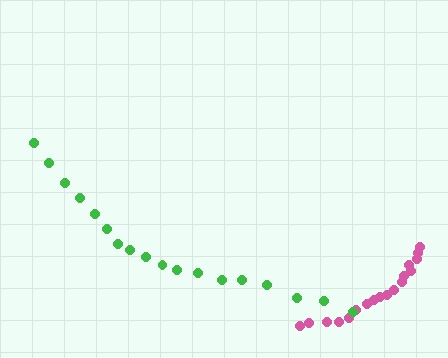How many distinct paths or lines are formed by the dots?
There are 2 distinct paths.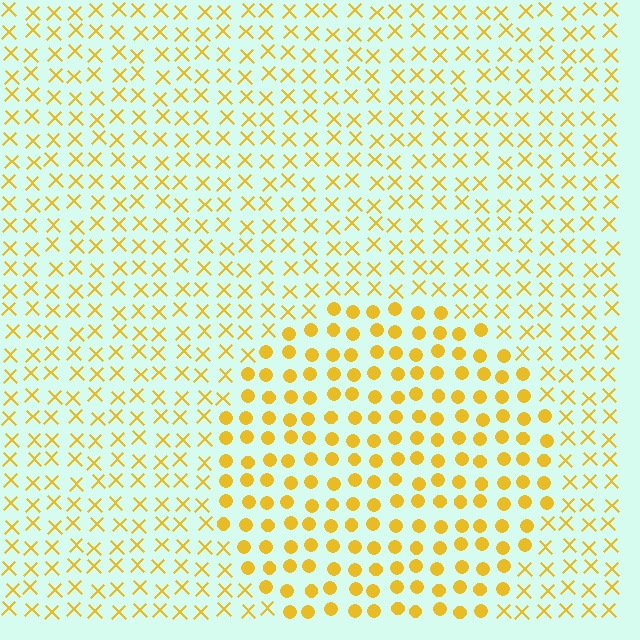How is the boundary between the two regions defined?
The boundary is defined by a change in element shape: circles inside vs. X marks outside. All elements share the same color and spacing.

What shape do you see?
I see a circle.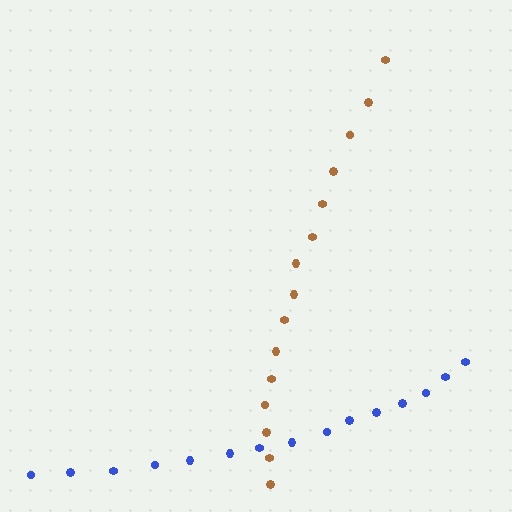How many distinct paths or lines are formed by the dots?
There are 2 distinct paths.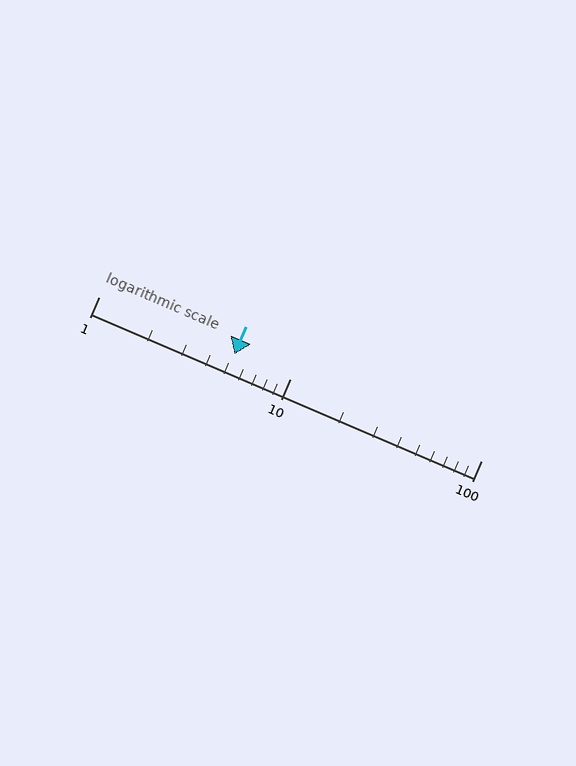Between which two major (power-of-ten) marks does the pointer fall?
The pointer is between 1 and 10.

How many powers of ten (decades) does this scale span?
The scale spans 2 decades, from 1 to 100.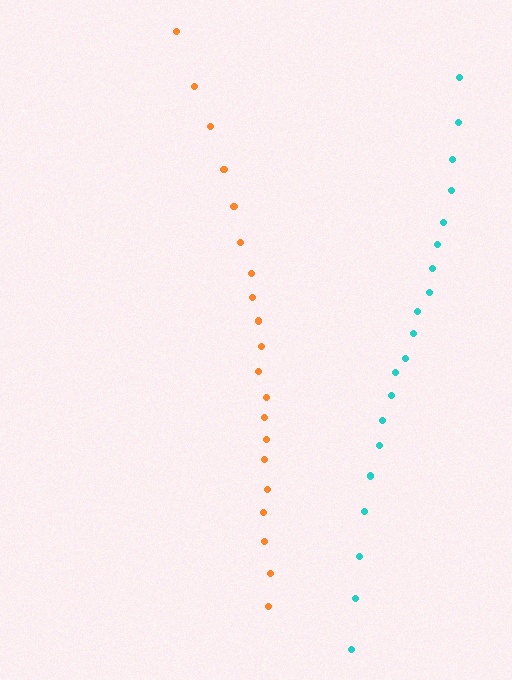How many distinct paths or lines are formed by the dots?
There are 2 distinct paths.